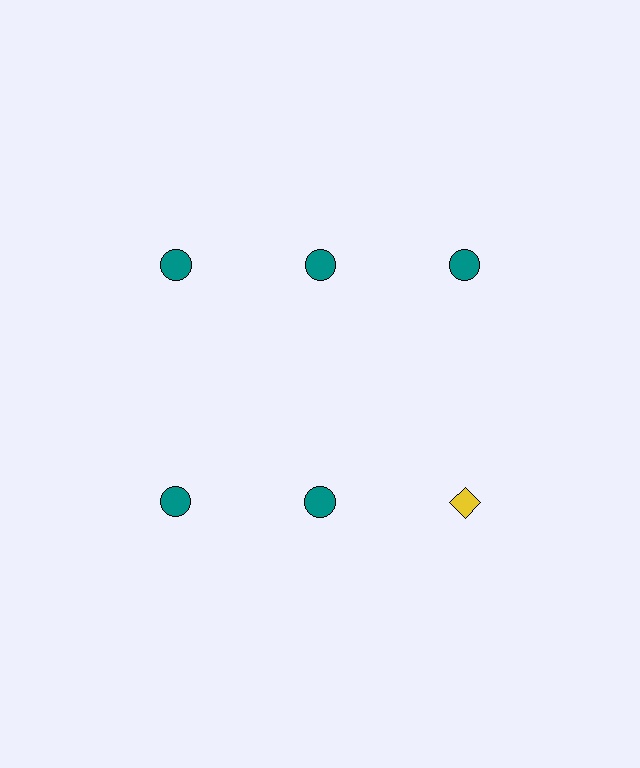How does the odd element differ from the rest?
It differs in both color (yellow instead of teal) and shape (diamond instead of circle).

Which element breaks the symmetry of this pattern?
The yellow diamond in the second row, center column breaks the symmetry. All other shapes are teal circles.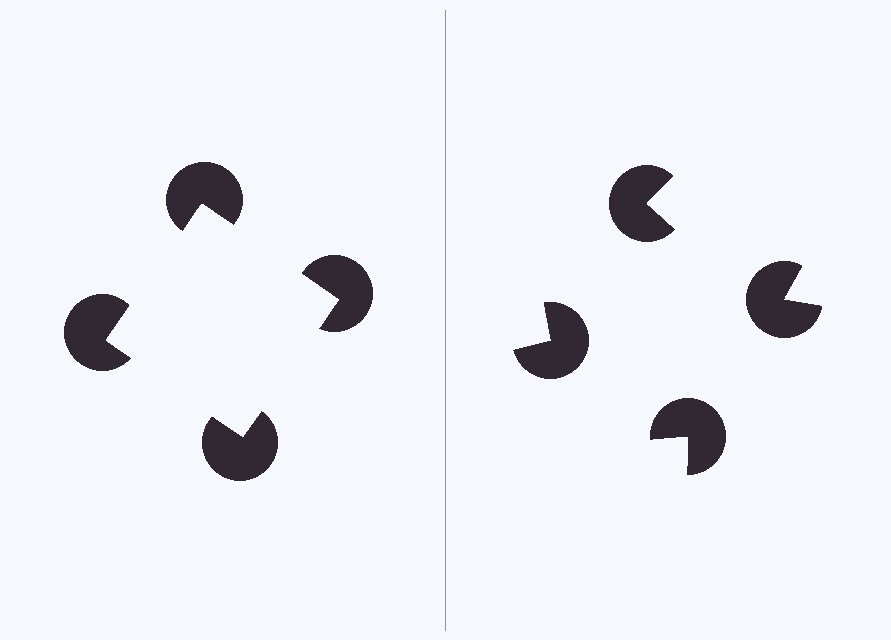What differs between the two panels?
The pac-man discs are positioned identically on both sides; only the wedge orientations differ. On the left they align to a square; on the right they are misaligned.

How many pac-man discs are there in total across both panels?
8 — 4 on each side.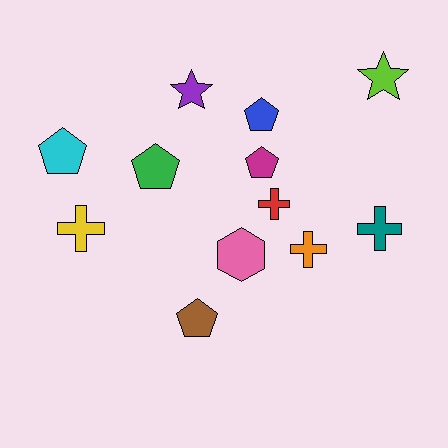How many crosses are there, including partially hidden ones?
There are 4 crosses.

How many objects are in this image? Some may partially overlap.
There are 12 objects.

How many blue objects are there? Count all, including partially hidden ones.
There is 1 blue object.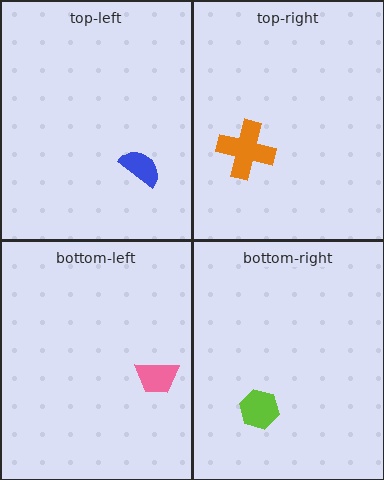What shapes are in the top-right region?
The orange cross.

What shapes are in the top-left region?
The blue semicircle.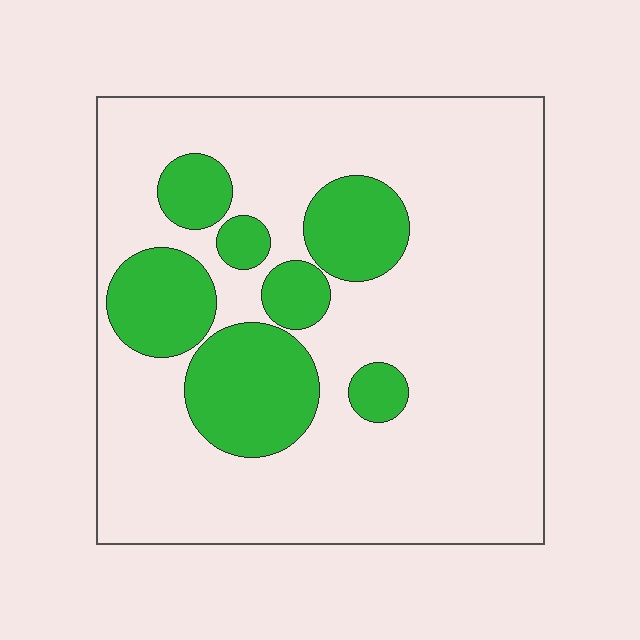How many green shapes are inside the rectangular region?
7.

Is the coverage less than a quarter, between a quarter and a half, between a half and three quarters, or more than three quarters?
Less than a quarter.